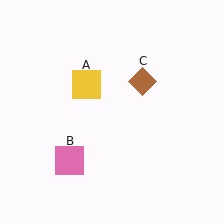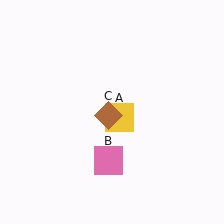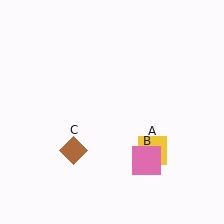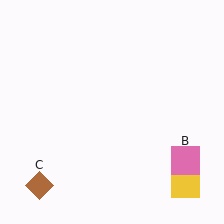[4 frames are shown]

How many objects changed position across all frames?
3 objects changed position: yellow square (object A), pink square (object B), brown diamond (object C).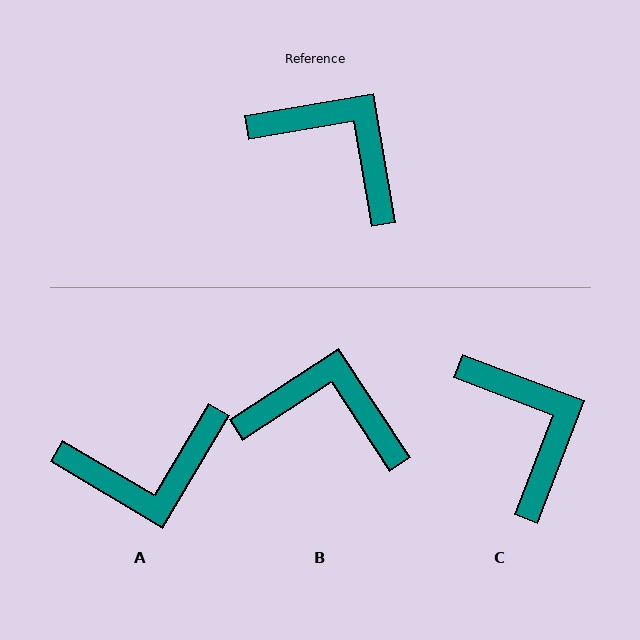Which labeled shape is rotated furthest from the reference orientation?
A, about 130 degrees away.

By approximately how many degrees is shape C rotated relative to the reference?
Approximately 31 degrees clockwise.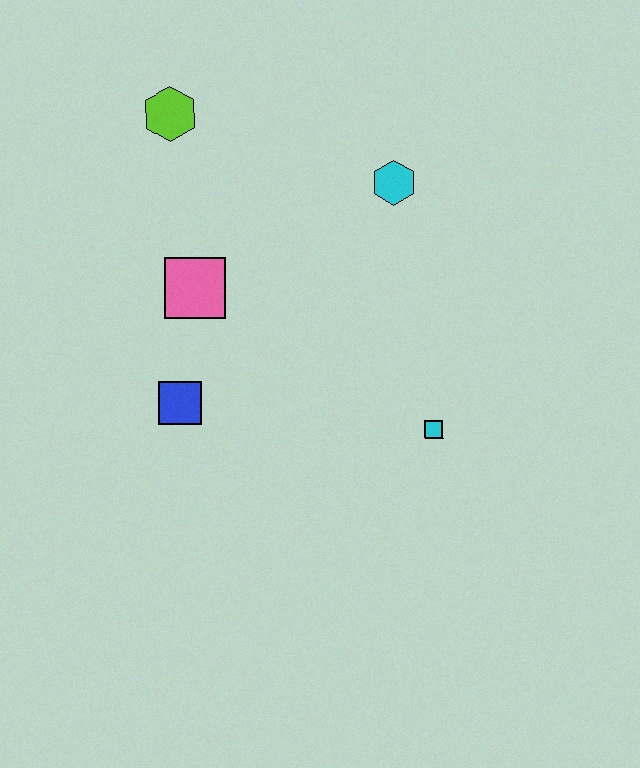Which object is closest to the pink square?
The blue square is closest to the pink square.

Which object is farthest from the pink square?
The cyan square is farthest from the pink square.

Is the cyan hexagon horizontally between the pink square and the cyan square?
Yes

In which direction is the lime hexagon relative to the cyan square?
The lime hexagon is above the cyan square.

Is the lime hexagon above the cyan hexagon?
Yes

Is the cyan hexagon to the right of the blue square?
Yes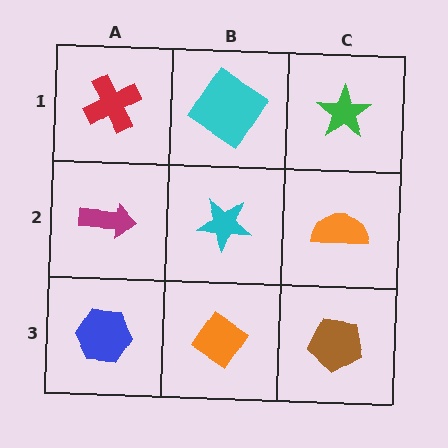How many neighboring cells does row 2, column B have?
4.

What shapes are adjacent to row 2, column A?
A red cross (row 1, column A), a blue hexagon (row 3, column A), a cyan star (row 2, column B).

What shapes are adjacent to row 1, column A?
A magenta arrow (row 2, column A), a cyan diamond (row 1, column B).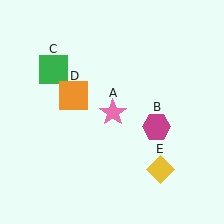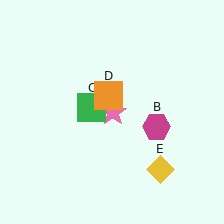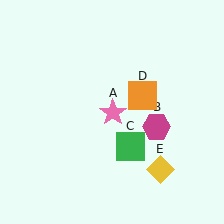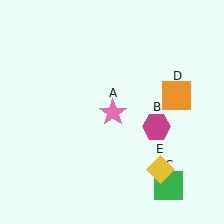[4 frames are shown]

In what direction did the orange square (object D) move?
The orange square (object D) moved right.